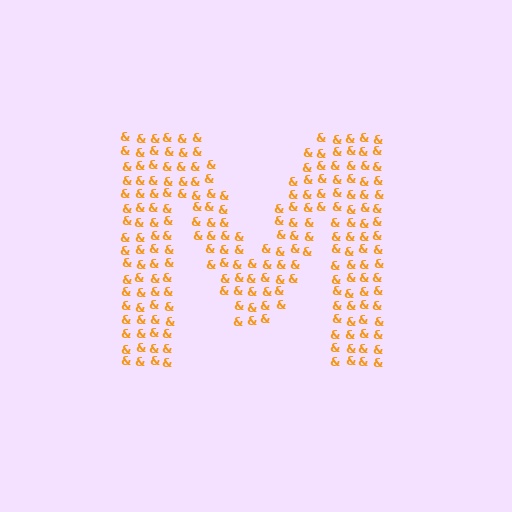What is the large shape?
The large shape is the letter M.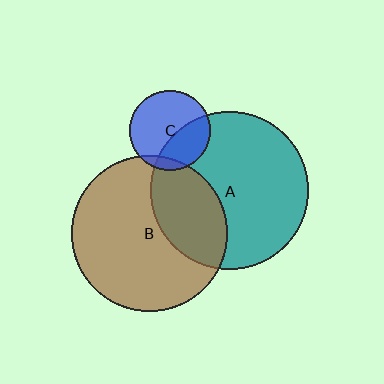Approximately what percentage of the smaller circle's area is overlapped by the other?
Approximately 30%.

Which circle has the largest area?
Circle A (teal).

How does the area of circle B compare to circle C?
Approximately 3.8 times.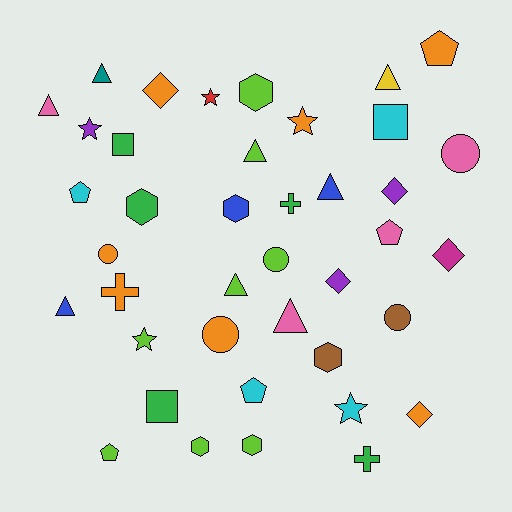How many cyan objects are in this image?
There are 4 cyan objects.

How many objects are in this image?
There are 40 objects.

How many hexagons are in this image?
There are 6 hexagons.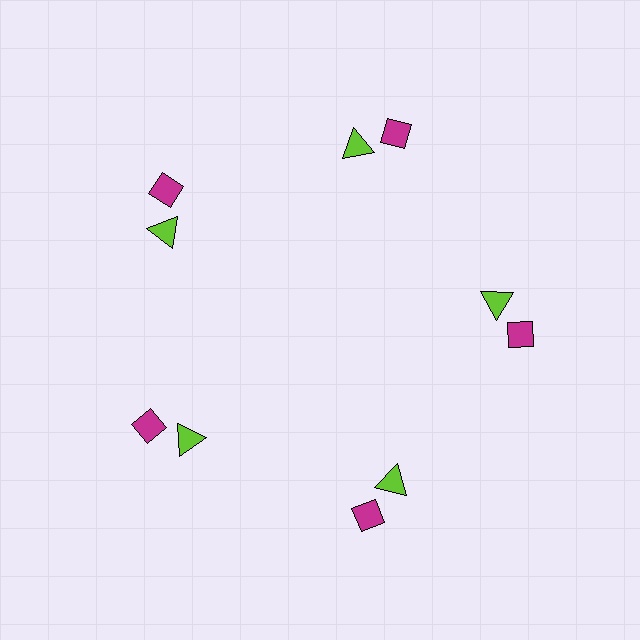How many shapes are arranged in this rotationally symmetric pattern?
There are 10 shapes, arranged in 5 groups of 2.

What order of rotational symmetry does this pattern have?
This pattern has 5-fold rotational symmetry.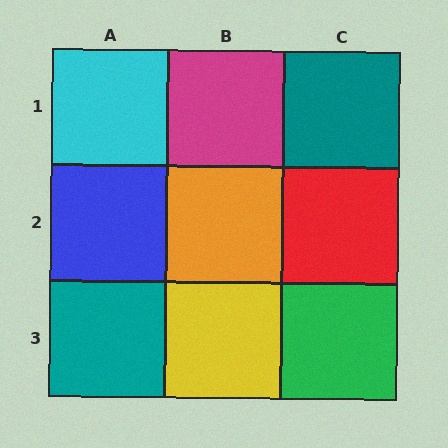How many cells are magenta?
1 cell is magenta.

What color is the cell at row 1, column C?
Teal.